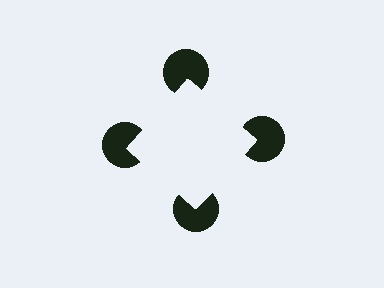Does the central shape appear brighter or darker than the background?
It typically appears slightly brighter than the background, even though no actual brightness change is drawn.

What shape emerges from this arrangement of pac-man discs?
An illusory square — its edges are inferred from the aligned wedge cuts in the pac-man discs, not physically drawn.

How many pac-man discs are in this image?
There are 4 — one at each vertex of the illusory square.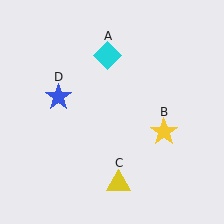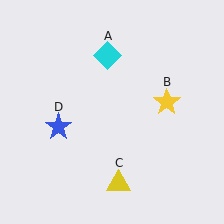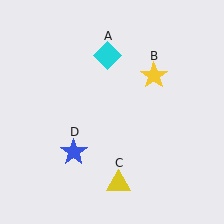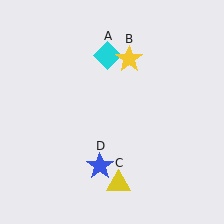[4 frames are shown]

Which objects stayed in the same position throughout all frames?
Cyan diamond (object A) and yellow triangle (object C) remained stationary.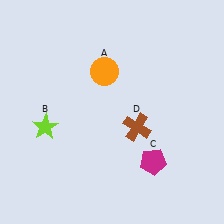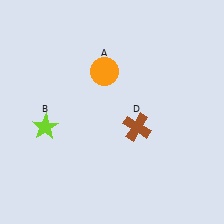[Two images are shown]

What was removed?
The magenta pentagon (C) was removed in Image 2.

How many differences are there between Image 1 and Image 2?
There is 1 difference between the two images.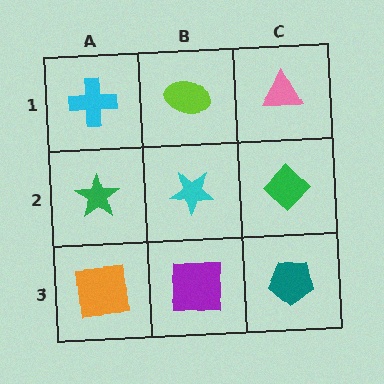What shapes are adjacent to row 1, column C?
A green diamond (row 2, column C), a lime ellipse (row 1, column B).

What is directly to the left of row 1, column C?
A lime ellipse.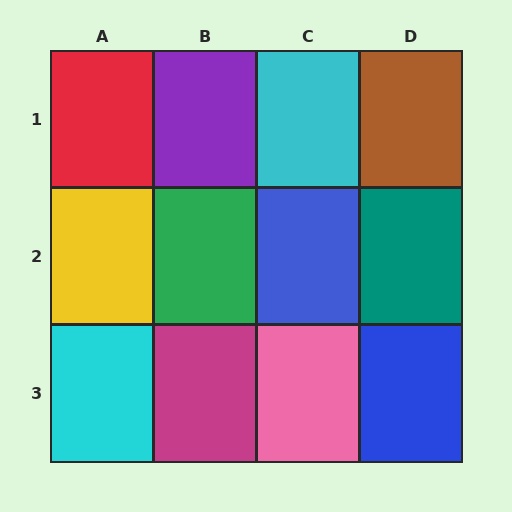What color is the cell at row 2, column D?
Teal.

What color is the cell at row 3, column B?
Magenta.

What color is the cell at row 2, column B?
Green.